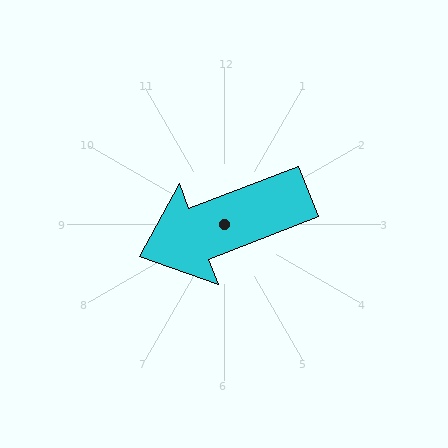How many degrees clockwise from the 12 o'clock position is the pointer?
Approximately 249 degrees.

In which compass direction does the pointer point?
West.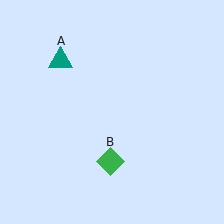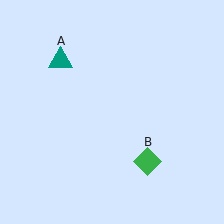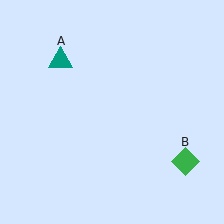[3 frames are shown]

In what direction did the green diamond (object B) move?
The green diamond (object B) moved right.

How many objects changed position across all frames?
1 object changed position: green diamond (object B).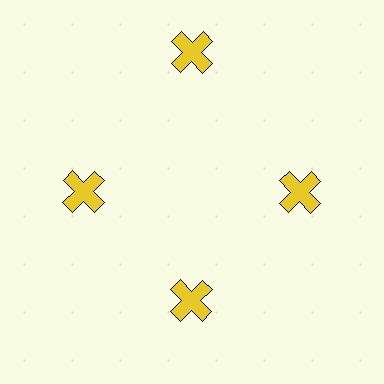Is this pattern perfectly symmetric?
No. The 4 yellow crosses are arranged in a ring, but one element near the 12 o'clock position is pushed outward from the center, breaking the 4-fold rotational symmetry.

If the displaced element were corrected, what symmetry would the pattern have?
It would have 4-fold rotational symmetry — the pattern would map onto itself every 90 degrees.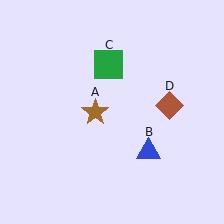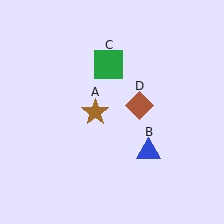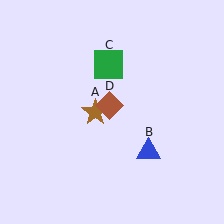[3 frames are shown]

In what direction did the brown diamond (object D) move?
The brown diamond (object D) moved left.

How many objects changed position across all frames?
1 object changed position: brown diamond (object D).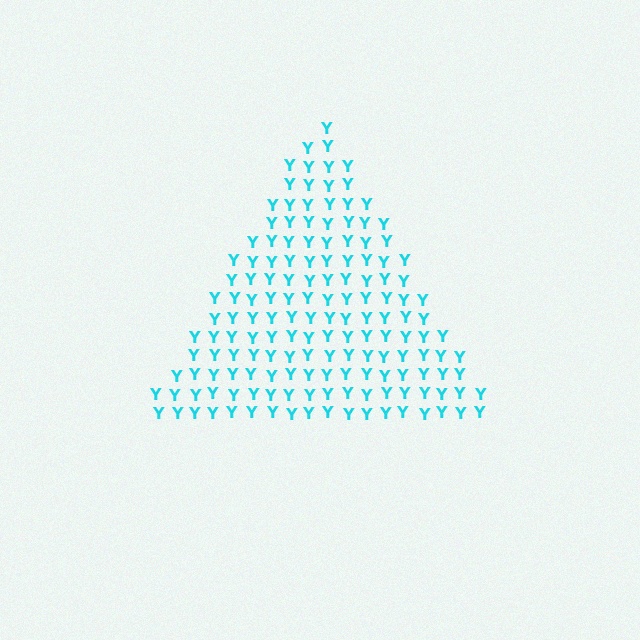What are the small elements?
The small elements are letter Y's.